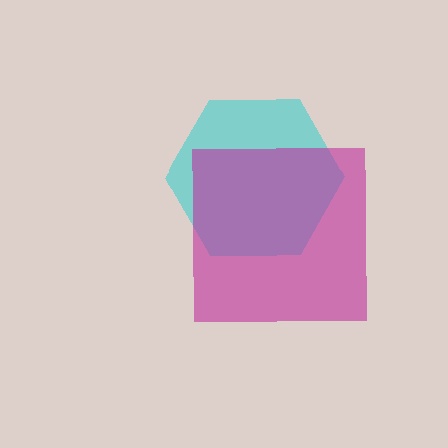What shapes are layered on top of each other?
The layered shapes are: a cyan hexagon, a magenta square.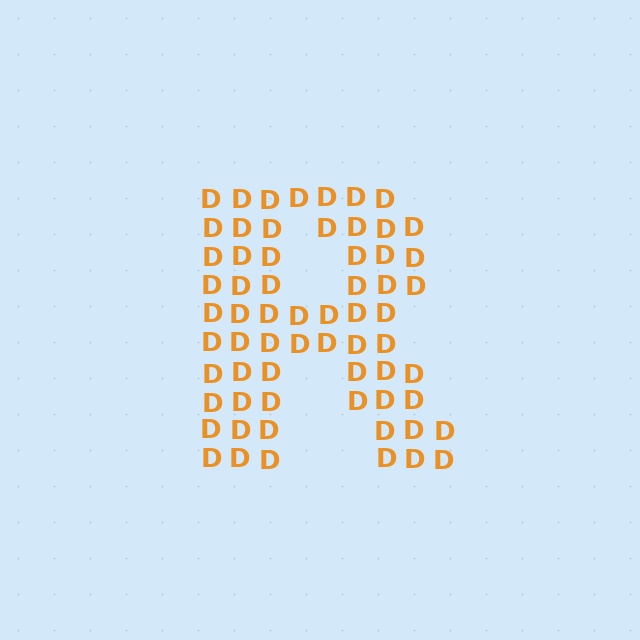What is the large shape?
The large shape is the letter R.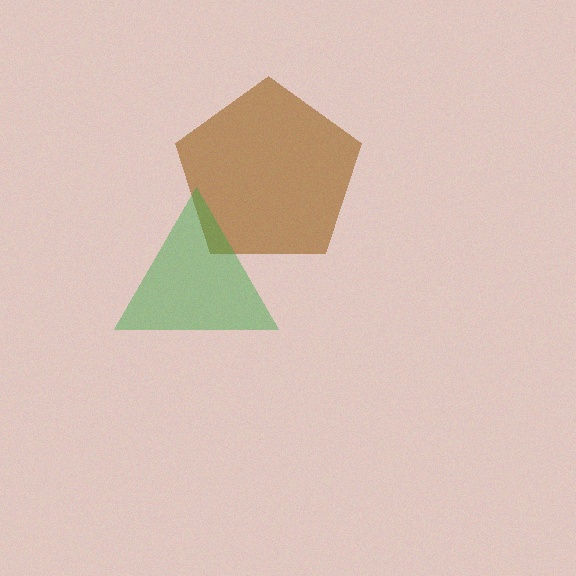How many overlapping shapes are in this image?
There are 2 overlapping shapes in the image.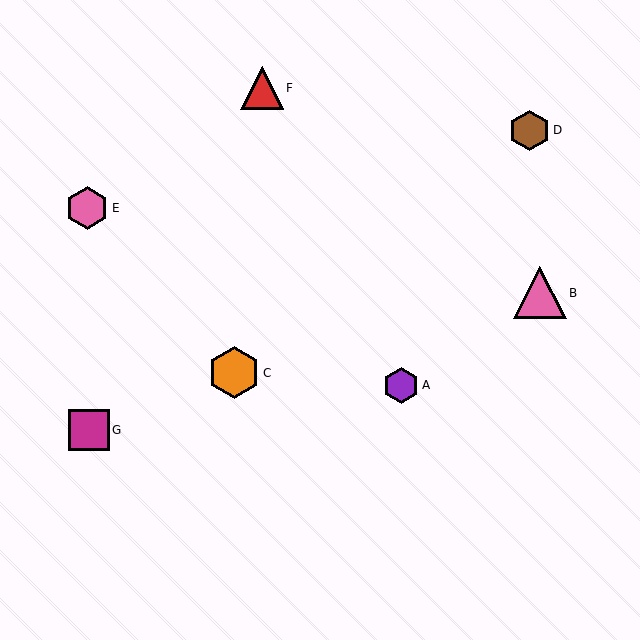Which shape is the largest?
The pink triangle (labeled B) is the largest.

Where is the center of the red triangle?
The center of the red triangle is at (262, 88).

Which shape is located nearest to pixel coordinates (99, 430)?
The magenta square (labeled G) at (89, 430) is nearest to that location.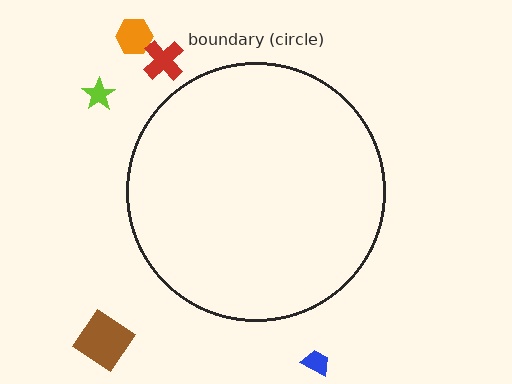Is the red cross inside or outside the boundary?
Outside.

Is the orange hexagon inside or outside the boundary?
Outside.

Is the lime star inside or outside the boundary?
Outside.